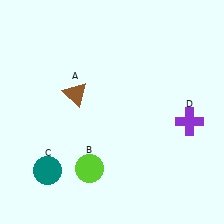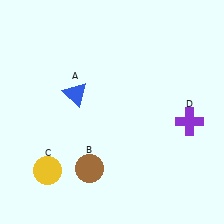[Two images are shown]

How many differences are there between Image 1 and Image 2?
There are 3 differences between the two images.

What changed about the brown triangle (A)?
In Image 1, A is brown. In Image 2, it changed to blue.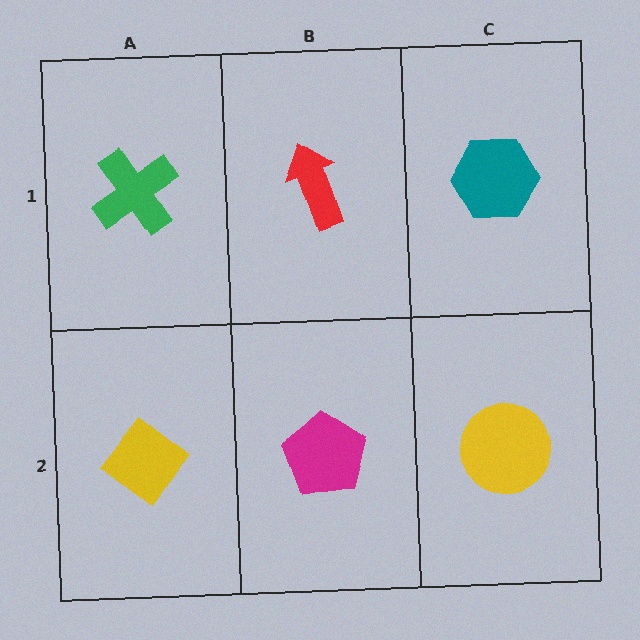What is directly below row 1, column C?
A yellow circle.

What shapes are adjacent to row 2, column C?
A teal hexagon (row 1, column C), a magenta pentagon (row 2, column B).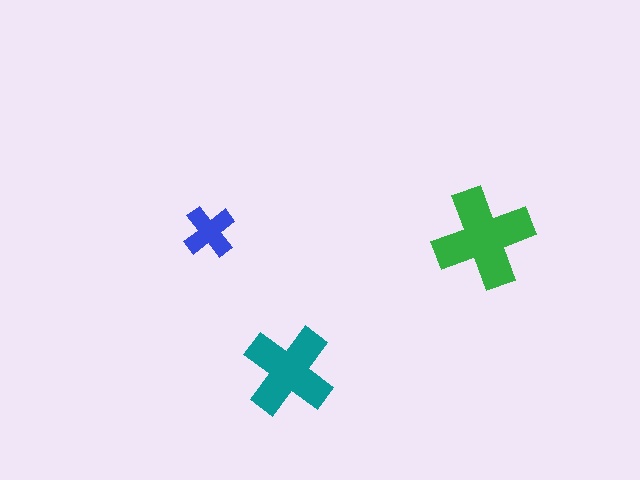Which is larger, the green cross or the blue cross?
The green one.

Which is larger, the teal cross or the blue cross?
The teal one.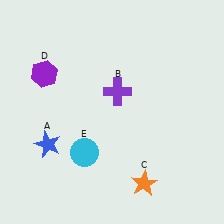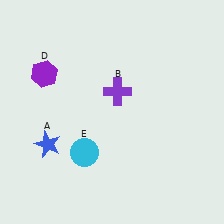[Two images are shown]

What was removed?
The orange star (C) was removed in Image 2.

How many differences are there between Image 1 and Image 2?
There is 1 difference between the two images.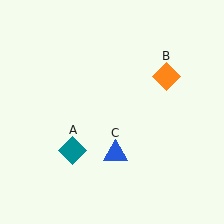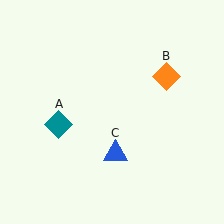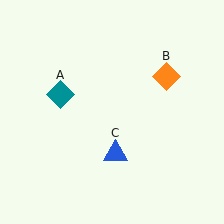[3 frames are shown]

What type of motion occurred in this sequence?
The teal diamond (object A) rotated clockwise around the center of the scene.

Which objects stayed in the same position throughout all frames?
Orange diamond (object B) and blue triangle (object C) remained stationary.